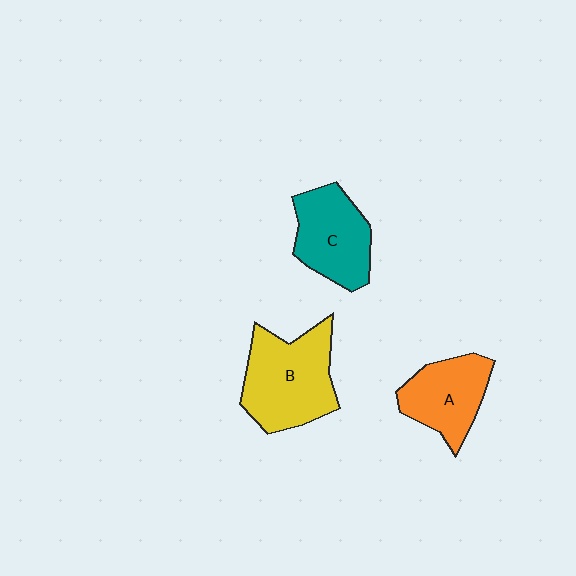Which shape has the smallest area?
Shape A (orange).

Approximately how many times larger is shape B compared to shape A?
Approximately 1.4 times.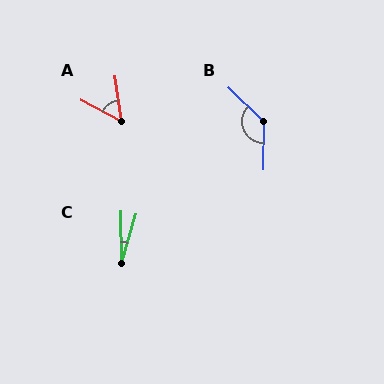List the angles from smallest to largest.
C (17°), A (54°), B (134°).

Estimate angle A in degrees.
Approximately 54 degrees.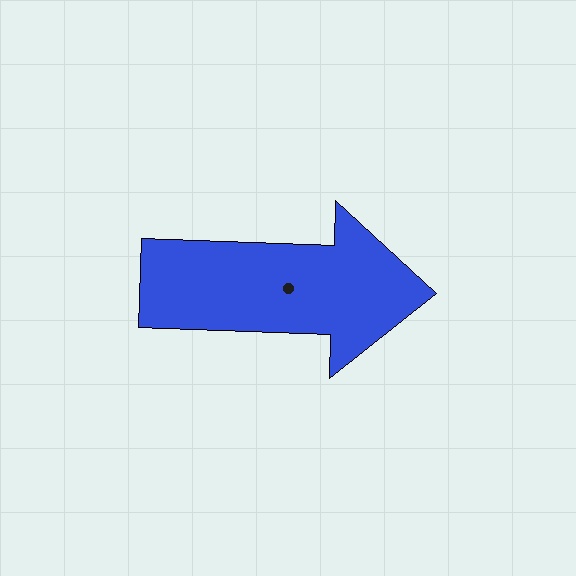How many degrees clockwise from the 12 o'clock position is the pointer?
Approximately 92 degrees.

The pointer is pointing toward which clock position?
Roughly 3 o'clock.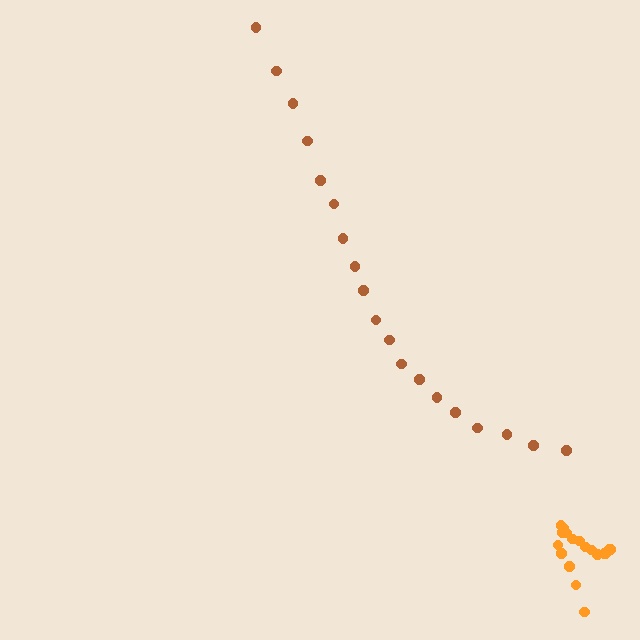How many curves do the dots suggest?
There are 2 distinct paths.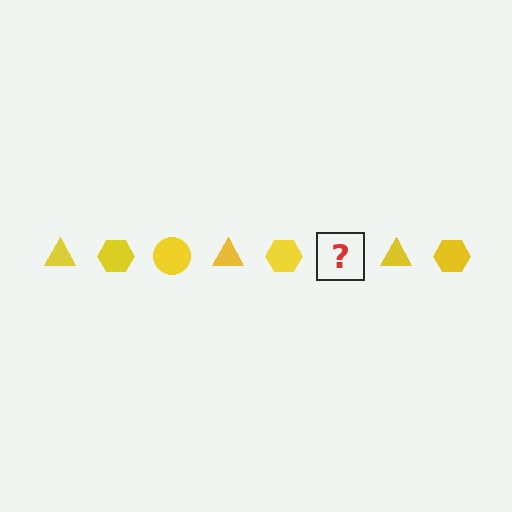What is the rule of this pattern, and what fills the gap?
The rule is that the pattern cycles through triangle, hexagon, circle shapes in yellow. The gap should be filled with a yellow circle.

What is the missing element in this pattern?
The missing element is a yellow circle.